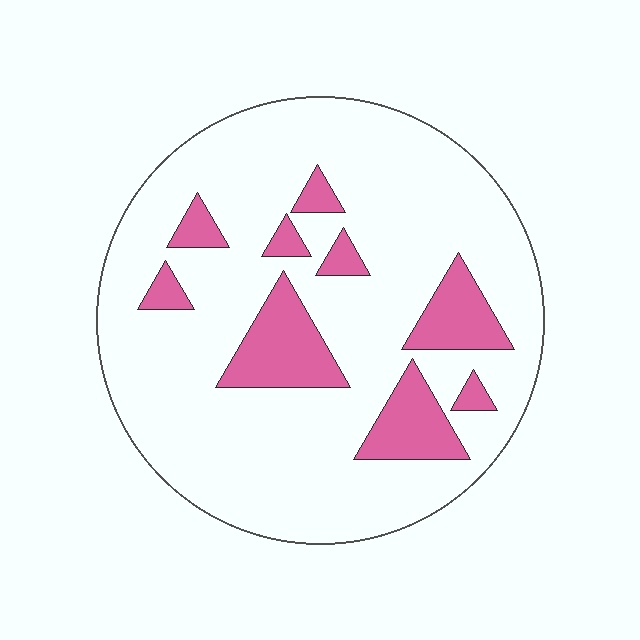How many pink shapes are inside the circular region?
9.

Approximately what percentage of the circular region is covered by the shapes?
Approximately 20%.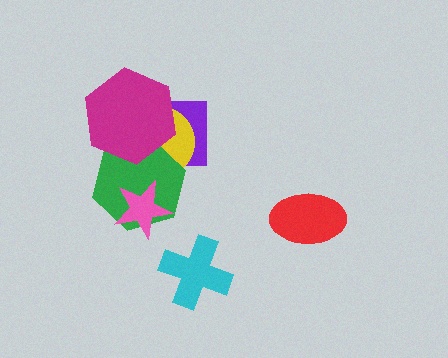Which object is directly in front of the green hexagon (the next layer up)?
The pink star is directly in front of the green hexagon.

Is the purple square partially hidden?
Yes, it is partially covered by another shape.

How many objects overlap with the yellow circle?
3 objects overlap with the yellow circle.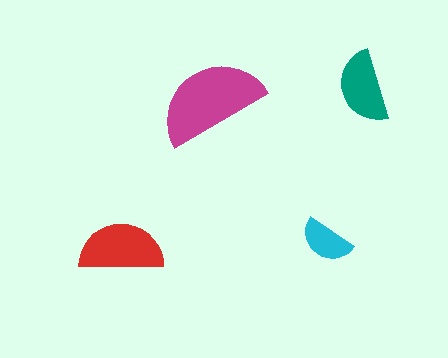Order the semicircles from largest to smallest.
the magenta one, the red one, the teal one, the cyan one.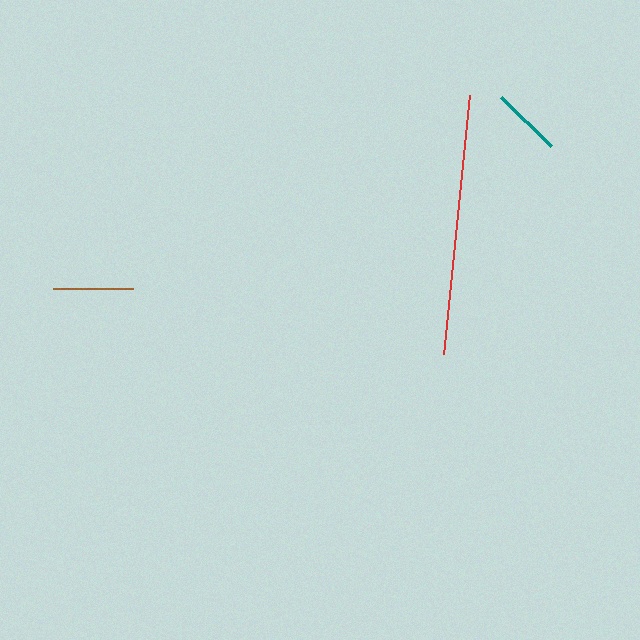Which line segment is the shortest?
The teal line is the shortest at approximately 70 pixels.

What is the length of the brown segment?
The brown segment is approximately 80 pixels long.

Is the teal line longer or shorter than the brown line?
The brown line is longer than the teal line.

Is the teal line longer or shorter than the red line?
The red line is longer than the teal line.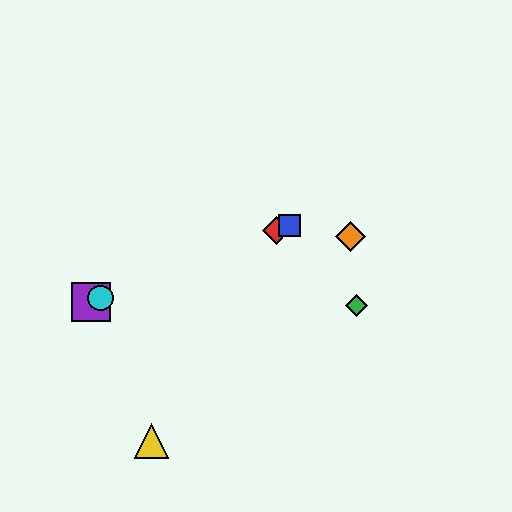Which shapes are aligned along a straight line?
The red diamond, the blue square, the purple square, the cyan circle are aligned along a straight line.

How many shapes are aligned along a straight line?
4 shapes (the red diamond, the blue square, the purple square, the cyan circle) are aligned along a straight line.